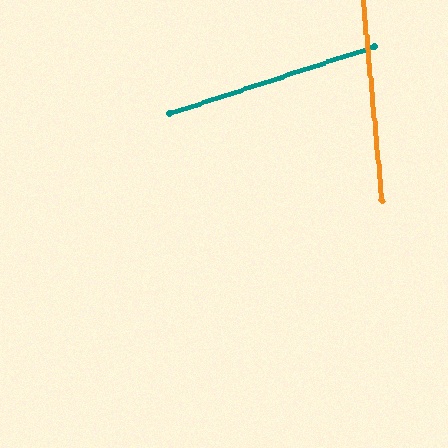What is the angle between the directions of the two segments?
Approximately 77 degrees.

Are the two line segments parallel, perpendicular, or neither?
Neither parallel nor perpendicular — they differ by about 77°.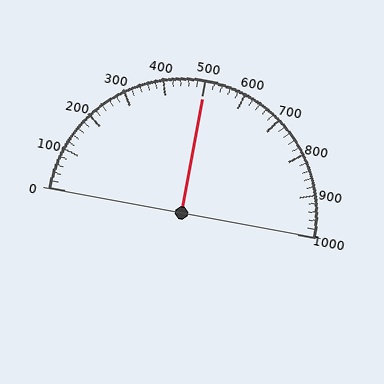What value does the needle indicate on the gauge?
The needle indicates approximately 500.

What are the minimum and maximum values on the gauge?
The gauge ranges from 0 to 1000.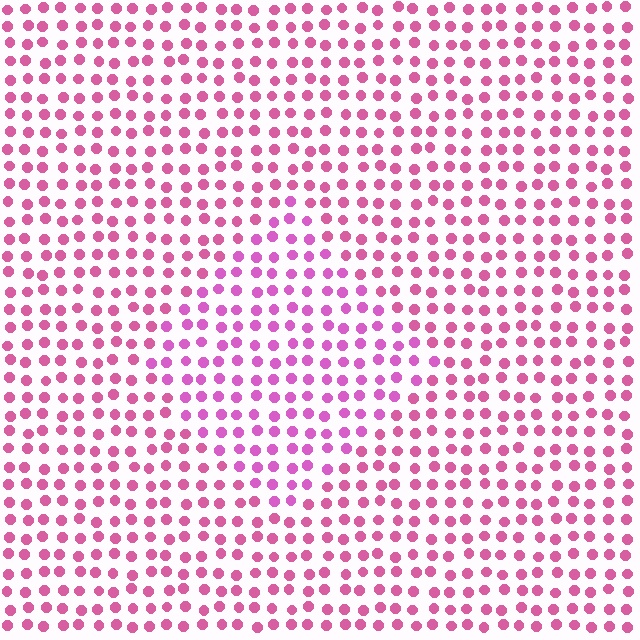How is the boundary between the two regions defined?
The boundary is defined purely by a slight shift in hue (about 21 degrees). Spacing, size, and orientation are identical on both sides.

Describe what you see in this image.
The image is filled with small pink elements in a uniform arrangement. A diamond-shaped region is visible where the elements are tinted to a slightly different hue, forming a subtle color boundary.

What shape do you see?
I see a diamond.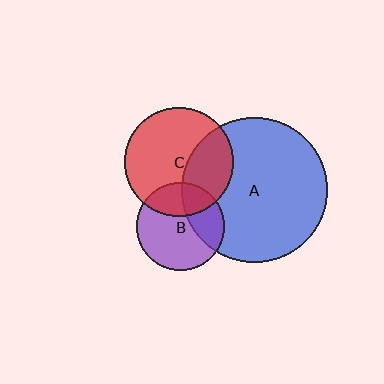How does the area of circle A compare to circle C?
Approximately 1.8 times.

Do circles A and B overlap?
Yes.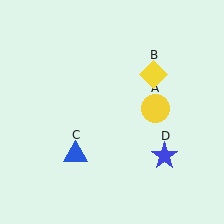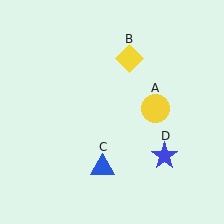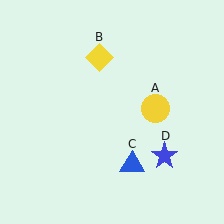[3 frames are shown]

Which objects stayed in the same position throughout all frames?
Yellow circle (object A) and blue star (object D) remained stationary.